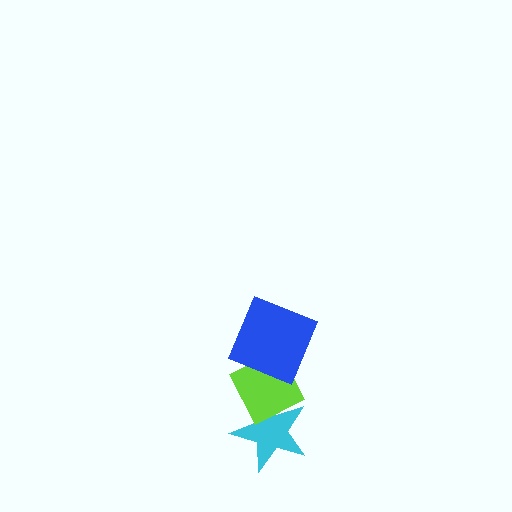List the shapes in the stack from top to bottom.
From top to bottom: the blue square, the lime diamond, the cyan star.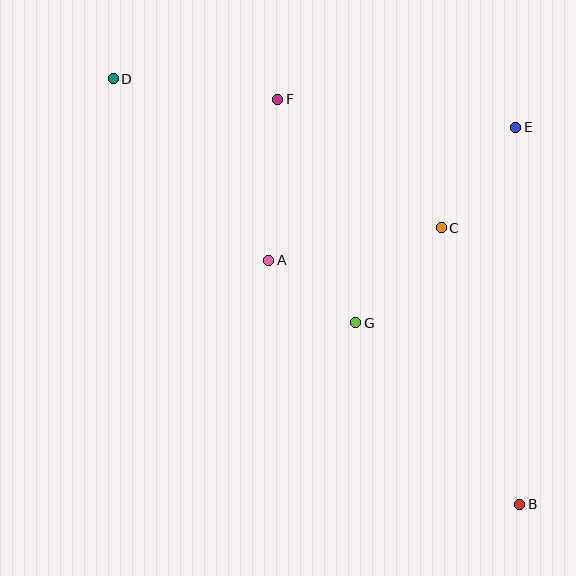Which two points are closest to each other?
Points A and G are closest to each other.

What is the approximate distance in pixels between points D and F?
The distance between D and F is approximately 166 pixels.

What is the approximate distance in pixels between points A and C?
The distance between A and C is approximately 176 pixels.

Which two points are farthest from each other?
Points B and D are farthest from each other.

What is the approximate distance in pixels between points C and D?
The distance between C and D is approximately 360 pixels.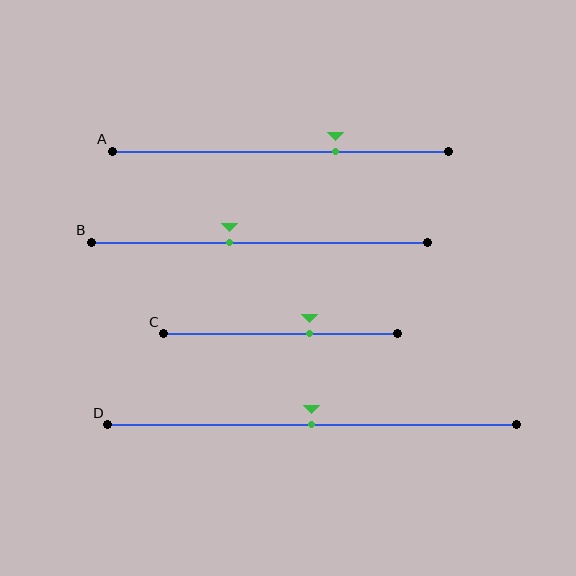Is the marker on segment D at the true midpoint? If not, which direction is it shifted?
Yes, the marker on segment D is at the true midpoint.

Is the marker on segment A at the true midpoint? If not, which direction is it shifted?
No, the marker on segment A is shifted to the right by about 17% of the segment length.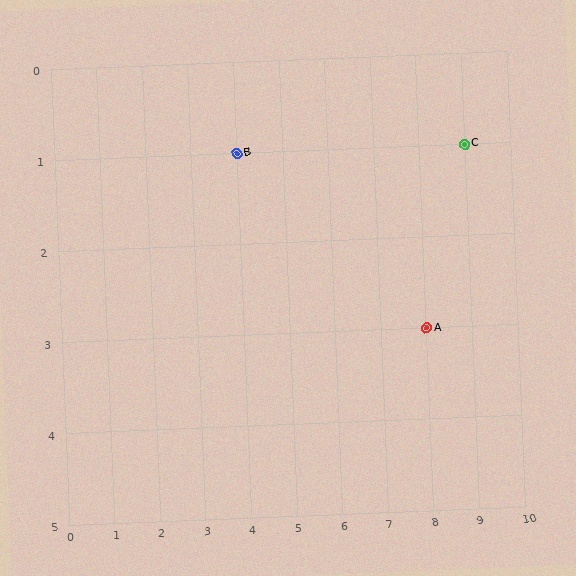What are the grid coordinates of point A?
Point A is at grid coordinates (8, 3).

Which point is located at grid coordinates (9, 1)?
Point C is at (9, 1).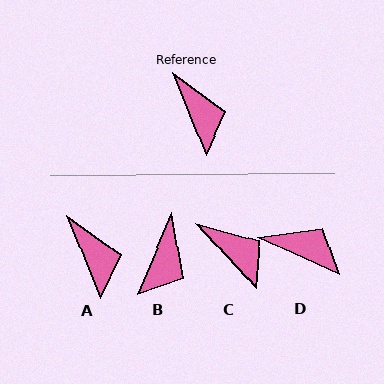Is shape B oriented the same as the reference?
No, it is off by about 45 degrees.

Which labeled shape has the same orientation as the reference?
A.